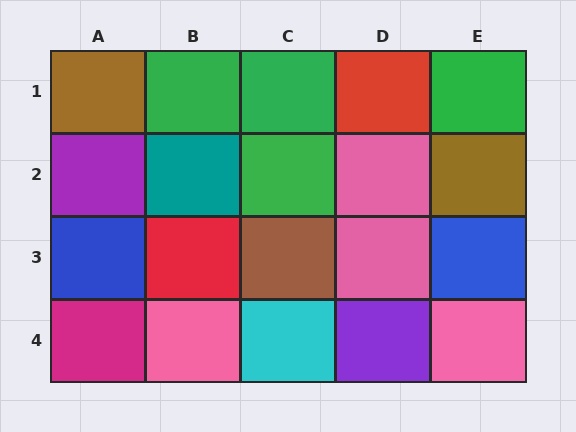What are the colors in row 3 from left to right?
Blue, red, brown, pink, blue.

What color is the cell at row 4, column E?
Pink.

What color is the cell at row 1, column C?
Green.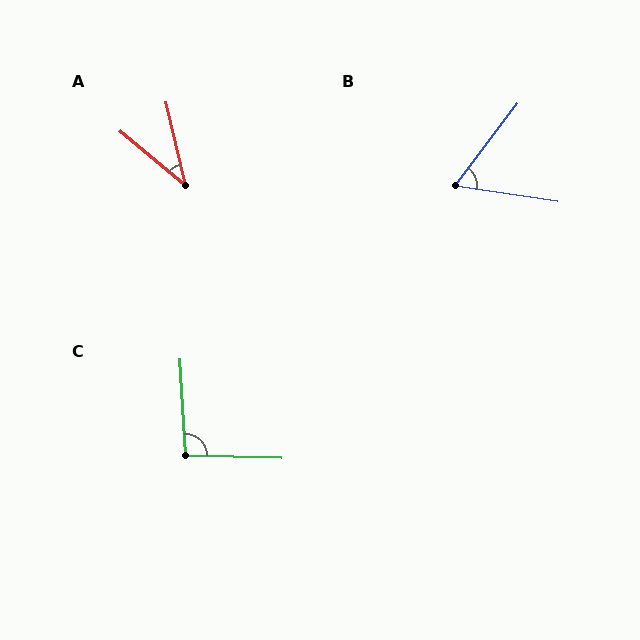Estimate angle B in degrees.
Approximately 61 degrees.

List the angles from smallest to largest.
A (37°), B (61°), C (95°).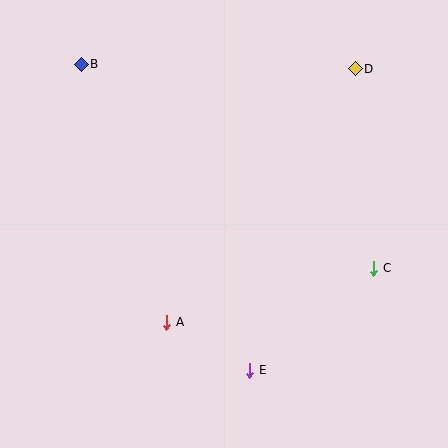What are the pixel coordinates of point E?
Point E is at (250, 371).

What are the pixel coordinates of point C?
Point C is at (374, 268).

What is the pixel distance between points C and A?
The distance between C and A is 214 pixels.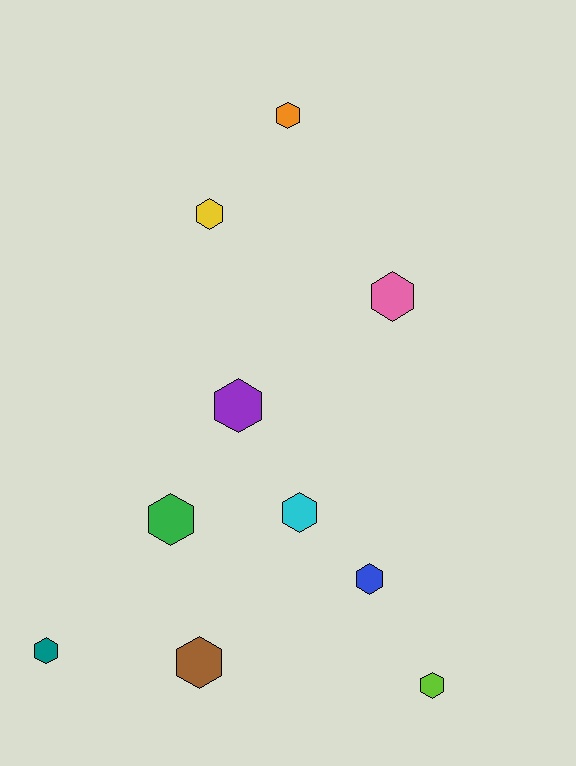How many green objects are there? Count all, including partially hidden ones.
There is 1 green object.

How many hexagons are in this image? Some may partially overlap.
There are 10 hexagons.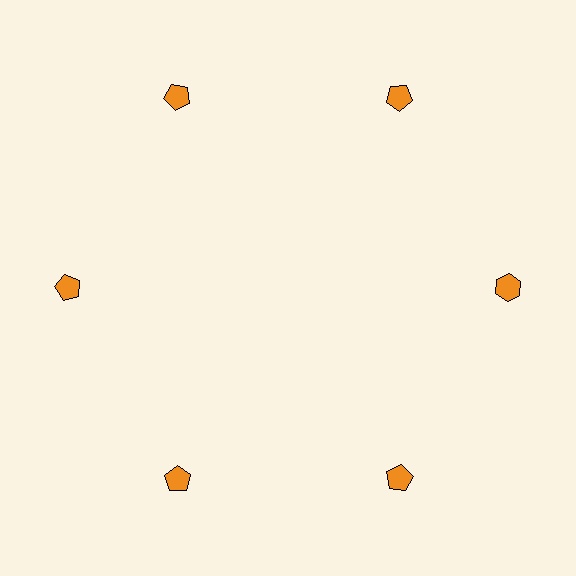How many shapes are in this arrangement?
There are 6 shapes arranged in a ring pattern.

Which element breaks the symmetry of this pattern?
The orange hexagon at roughly the 3 o'clock position breaks the symmetry. All other shapes are orange pentagons.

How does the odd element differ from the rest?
It has a different shape: hexagon instead of pentagon.